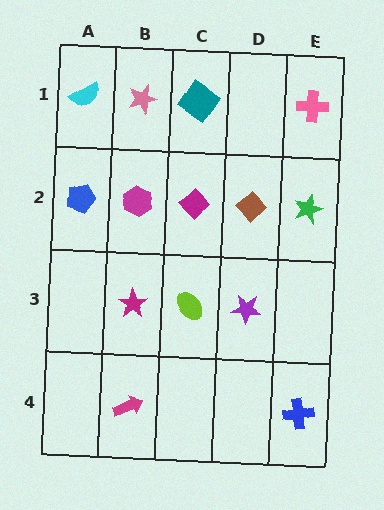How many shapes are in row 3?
3 shapes.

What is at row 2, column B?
A magenta hexagon.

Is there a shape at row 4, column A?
No, that cell is empty.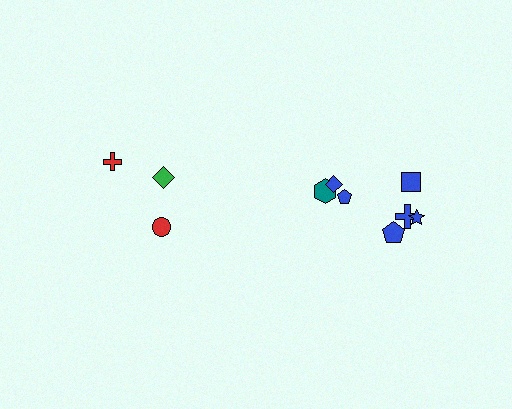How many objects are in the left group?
There are 3 objects.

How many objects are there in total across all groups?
There are 10 objects.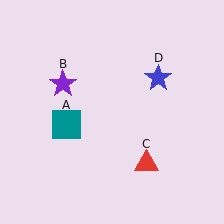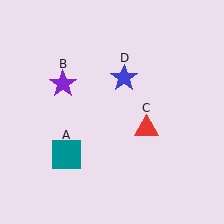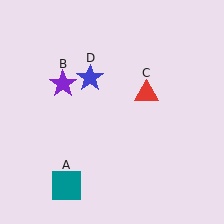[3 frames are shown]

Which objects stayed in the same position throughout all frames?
Purple star (object B) remained stationary.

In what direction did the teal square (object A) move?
The teal square (object A) moved down.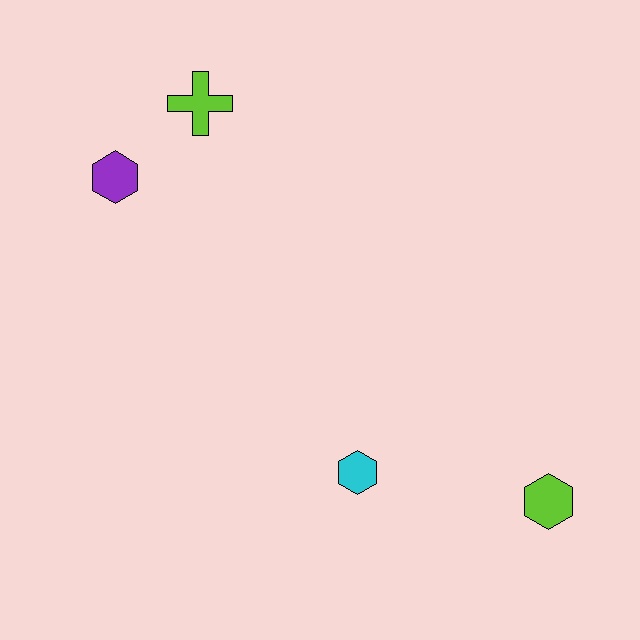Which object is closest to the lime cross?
The purple hexagon is closest to the lime cross.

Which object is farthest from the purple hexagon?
The lime hexagon is farthest from the purple hexagon.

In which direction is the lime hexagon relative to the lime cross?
The lime hexagon is below the lime cross.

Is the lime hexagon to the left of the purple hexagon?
No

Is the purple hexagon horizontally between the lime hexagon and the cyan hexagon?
No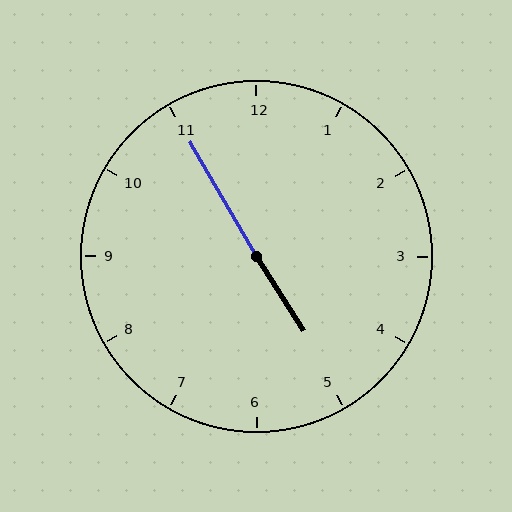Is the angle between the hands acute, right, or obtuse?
It is obtuse.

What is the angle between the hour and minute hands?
Approximately 178 degrees.